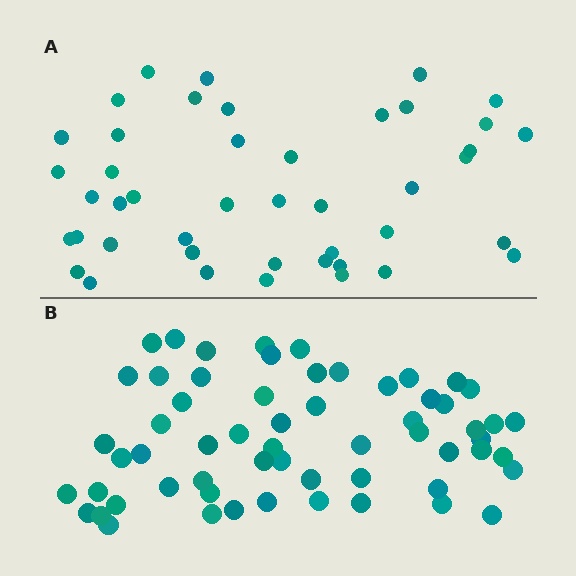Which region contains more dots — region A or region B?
Region B (the bottom region) has more dots.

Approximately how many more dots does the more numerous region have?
Region B has approximately 15 more dots than region A.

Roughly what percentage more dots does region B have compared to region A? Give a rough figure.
About 35% more.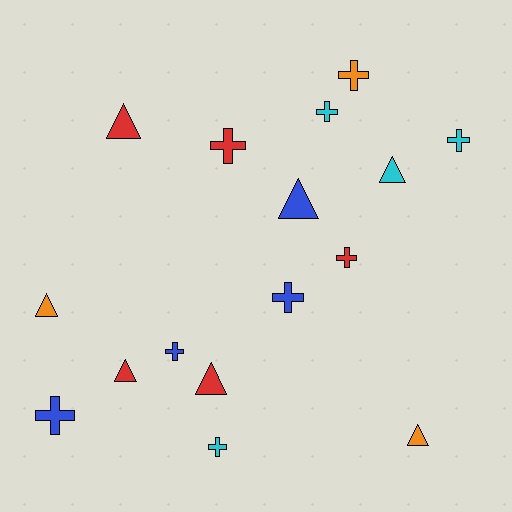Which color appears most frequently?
Red, with 5 objects.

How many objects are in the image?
There are 16 objects.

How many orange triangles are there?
There are 2 orange triangles.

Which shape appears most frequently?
Cross, with 9 objects.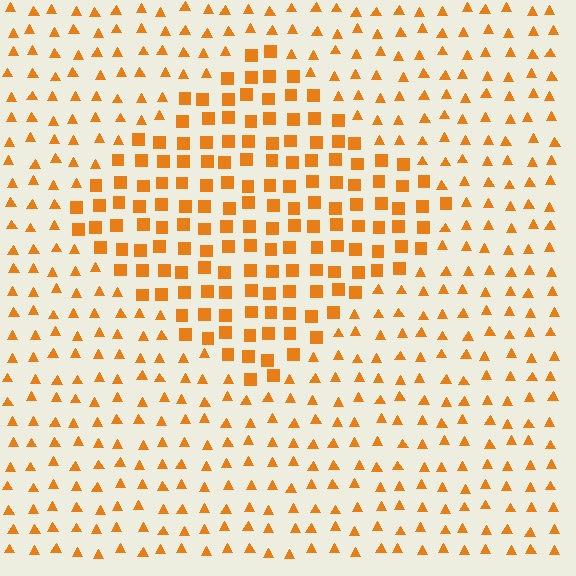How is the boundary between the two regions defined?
The boundary is defined by a change in element shape: squares inside vs. triangles outside. All elements share the same color and spacing.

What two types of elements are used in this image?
The image uses squares inside the diamond region and triangles outside it.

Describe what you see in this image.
The image is filled with small orange elements arranged in a uniform grid. A diamond-shaped region contains squares, while the surrounding area contains triangles. The boundary is defined purely by the change in element shape.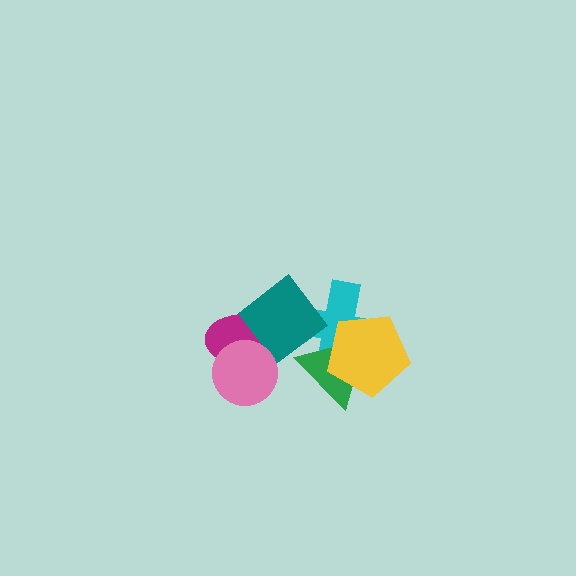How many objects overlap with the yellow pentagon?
2 objects overlap with the yellow pentagon.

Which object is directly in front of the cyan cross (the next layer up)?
The green triangle is directly in front of the cyan cross.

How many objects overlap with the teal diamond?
4 objects overlap with the teal diamond.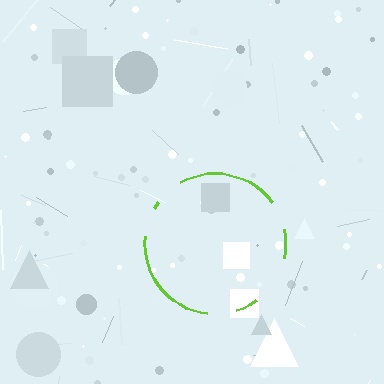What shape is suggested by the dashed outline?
The dashed outline suggests a circle.